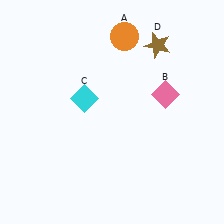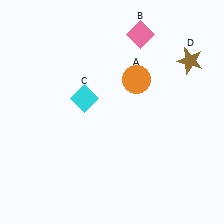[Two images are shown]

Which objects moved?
The objects that moved are: the orange circle (A), the pink diamond (B), the brown star (D).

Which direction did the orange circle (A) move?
The orange circle (A) moved down.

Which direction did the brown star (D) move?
The brown star (D) moved right.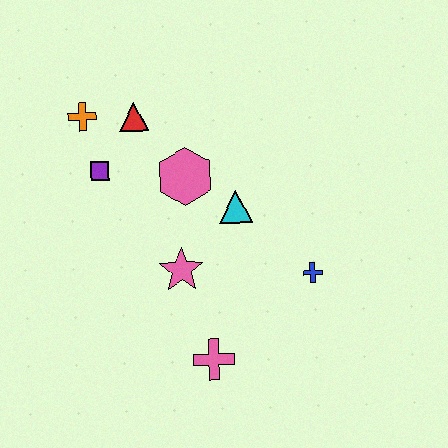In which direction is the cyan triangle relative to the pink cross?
The cyan triangle is above the pink cross.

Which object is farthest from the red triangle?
The pink cross is farthest from the red triangle.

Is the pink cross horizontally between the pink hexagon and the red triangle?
No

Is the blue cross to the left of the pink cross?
No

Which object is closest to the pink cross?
The pink star is closest to the pink cross.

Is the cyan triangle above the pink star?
Yes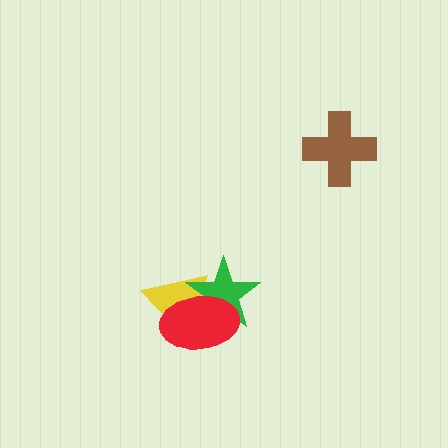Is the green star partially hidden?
Yes, it is partially covered by another shape.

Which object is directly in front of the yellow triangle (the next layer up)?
The green star is directly in front of the yellow triangle.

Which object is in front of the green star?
The red ellipse is in front of the green star.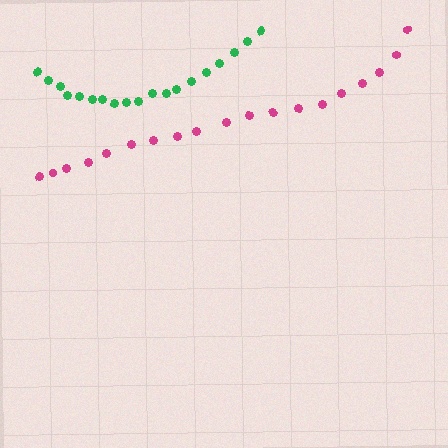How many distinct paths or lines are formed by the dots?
There are 2 distinct paths.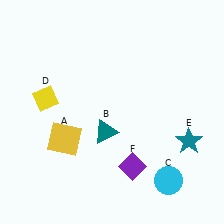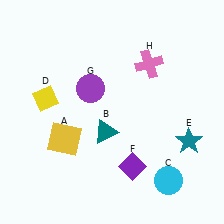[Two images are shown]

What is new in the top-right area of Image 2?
A pink cross (H) was added in the top-right area of Image 2.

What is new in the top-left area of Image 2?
A purple circle (G) was added in the top-left area of Image 2.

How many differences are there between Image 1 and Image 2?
There are 2 differences between the two images.